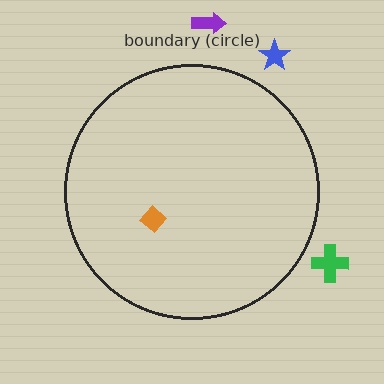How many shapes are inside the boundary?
1 inside, 3 outside.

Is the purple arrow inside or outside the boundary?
Outside.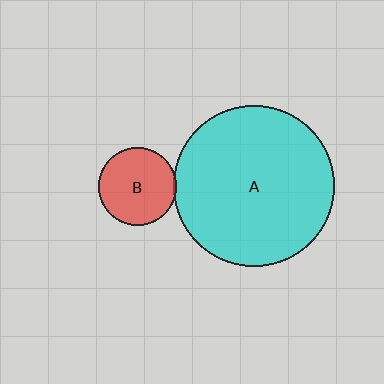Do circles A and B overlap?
Yes.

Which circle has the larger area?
Circle A (cyan).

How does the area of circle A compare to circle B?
Approximately 4.3 times.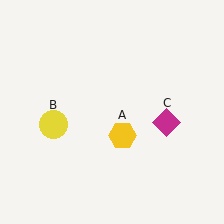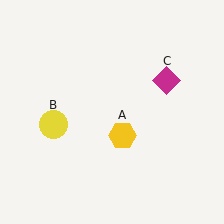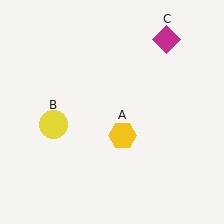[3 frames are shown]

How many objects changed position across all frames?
1 object changed position: magenta diamond (object C).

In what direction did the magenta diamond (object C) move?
The magenta diamond (object C) moved up.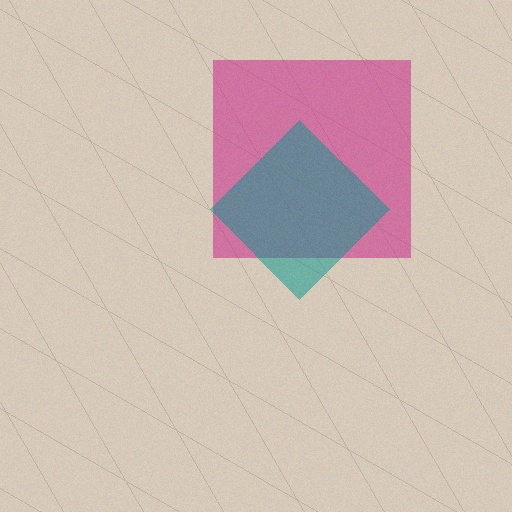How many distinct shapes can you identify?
There are 2 distinct shapes: a magenta square, a teal diamond.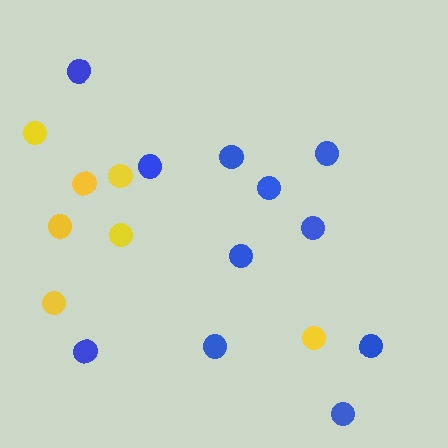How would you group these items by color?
There are 2 groups: one group of yellow circles (7) and one group of blue circles (11).